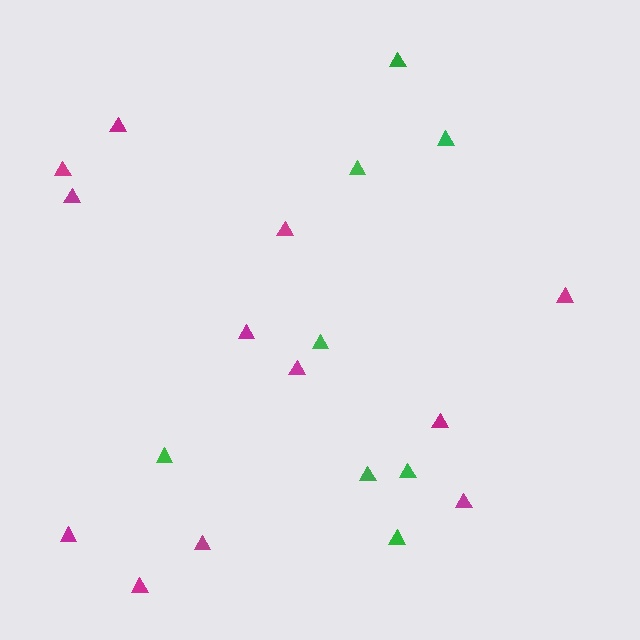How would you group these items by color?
There are 2 groups: one group of green triangles (8) and one group of magenta triangles (12).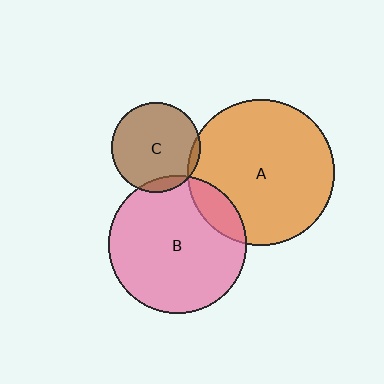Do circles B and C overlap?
Yes.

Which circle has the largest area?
Circle A (orange).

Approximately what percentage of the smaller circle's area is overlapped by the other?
Approximately 10%.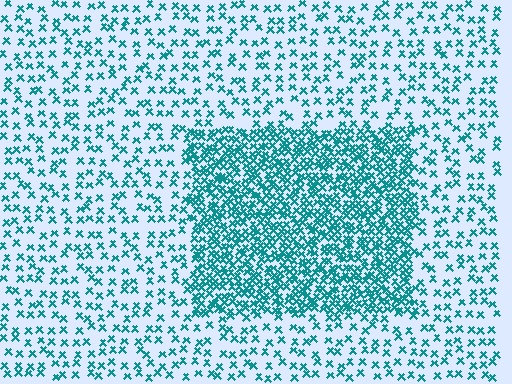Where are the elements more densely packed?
The elements are more densely packed inside the rectangle boundary.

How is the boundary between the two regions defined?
The boundary is defined by a change in element density (approximately 2.8x ratio). All elements are the same color, size, and shape.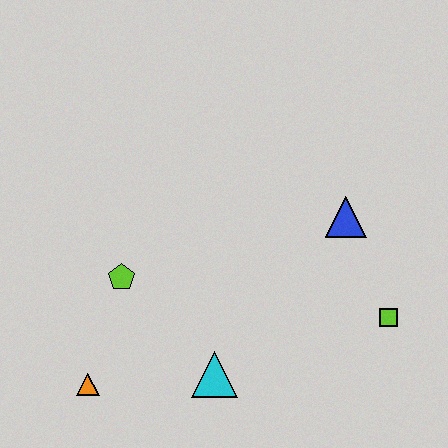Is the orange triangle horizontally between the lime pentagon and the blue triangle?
No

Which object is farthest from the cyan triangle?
The blue triangle is farthest from the cyan triangle.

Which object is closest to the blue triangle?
The lime square is closest to the blue triangle.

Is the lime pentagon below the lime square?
No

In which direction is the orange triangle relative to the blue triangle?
The orange triangle is to the left of the blue triangle.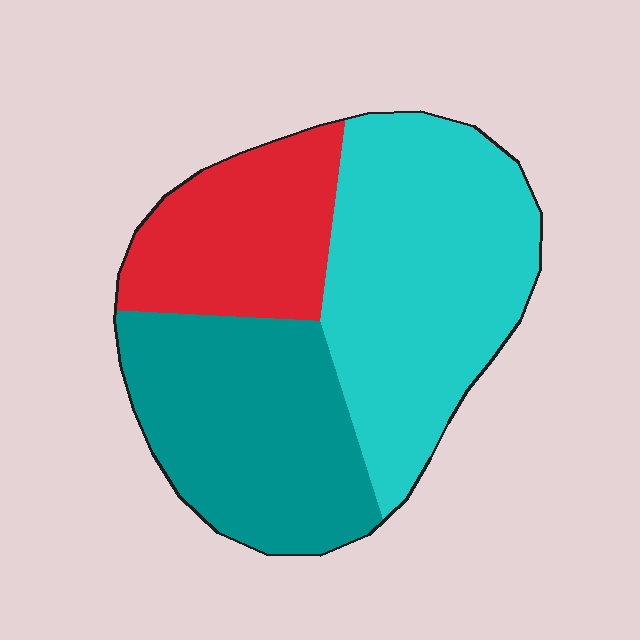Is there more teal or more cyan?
Cyan.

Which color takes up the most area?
Cyan, at roughly 45%.